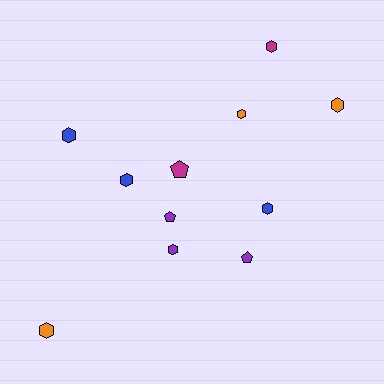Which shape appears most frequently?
Hexagon, with 8 objects.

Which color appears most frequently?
Purple, with 3 objects.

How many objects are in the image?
There are 11 objects.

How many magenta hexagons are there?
There is 1 magenta hexagon.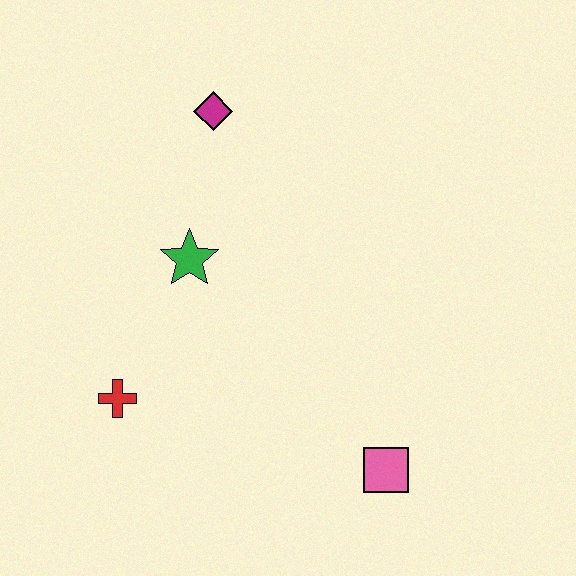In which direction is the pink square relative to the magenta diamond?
The pink square is below the magenta diamond.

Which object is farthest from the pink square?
The magenta diamond is farthest from the pink square.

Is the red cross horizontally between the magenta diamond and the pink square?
No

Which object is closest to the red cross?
The green star is closest to the red cross.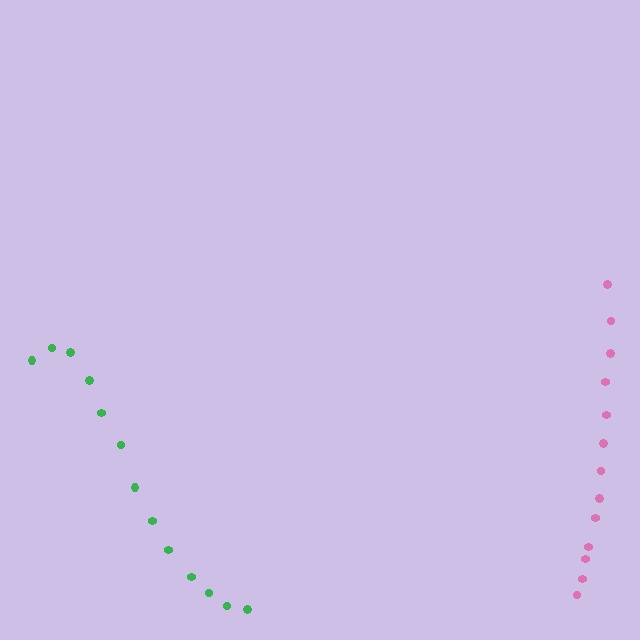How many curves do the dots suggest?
There are 2 distinct paths.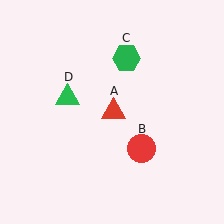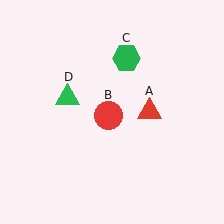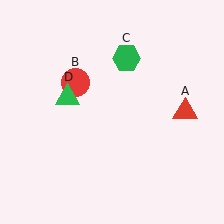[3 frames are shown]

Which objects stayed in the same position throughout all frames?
Green hexagon (object C) and green triangle (object D) remained stationary.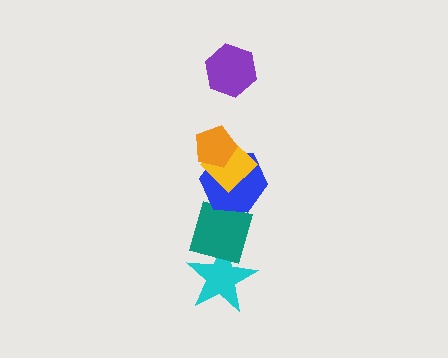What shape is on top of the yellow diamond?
The orange pentagon is on top of the yellow diamond.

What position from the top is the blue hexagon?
The blue hexagon is 4th from the top.